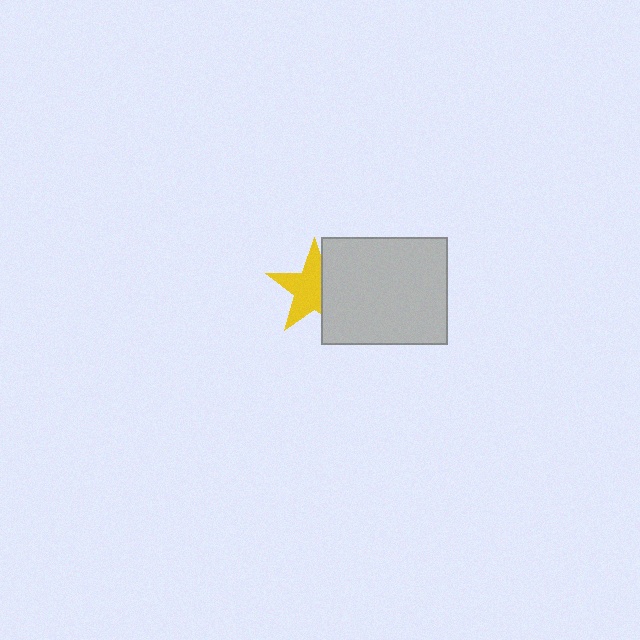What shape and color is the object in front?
The object in front is a light gray rectangle.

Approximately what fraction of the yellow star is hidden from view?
Roughly 35% of the yellow star is hidden behind the light gray rectangle.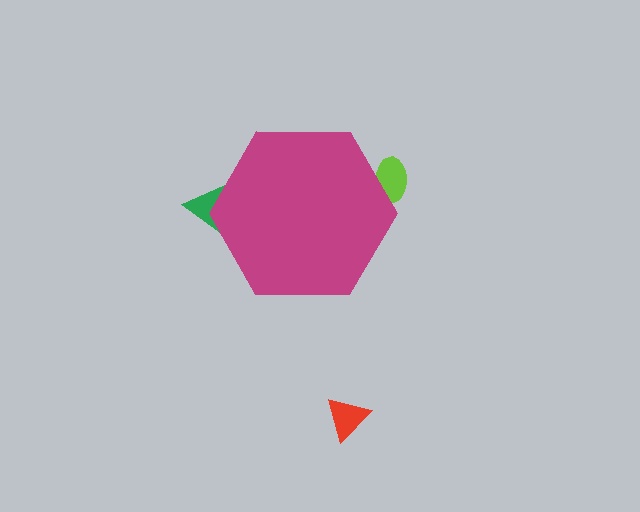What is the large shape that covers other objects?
A magenta hexagon.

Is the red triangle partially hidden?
No, the red triangle is fully visible.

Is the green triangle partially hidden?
Yes, the green triangle is partially hidden behind the magenta hexagon.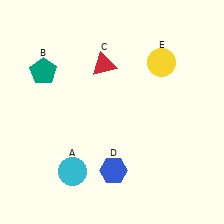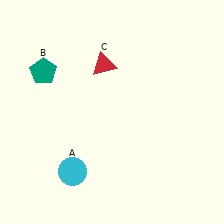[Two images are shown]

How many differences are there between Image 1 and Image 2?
There are 2 differences between the two images.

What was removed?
The yellow circle (E), the blue hexagon (D) were removed in Image 2.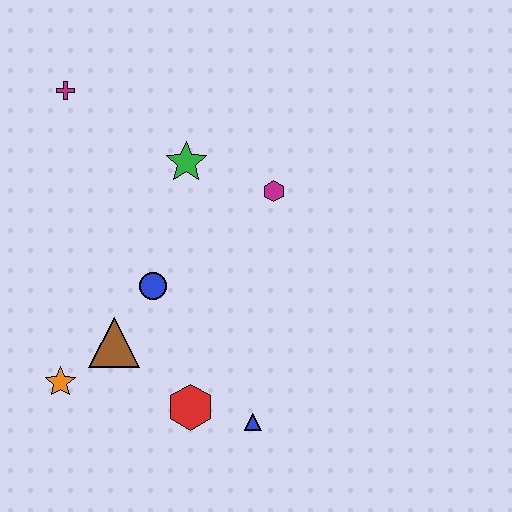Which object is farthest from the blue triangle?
The magenta cross is farthest from the blue triangle.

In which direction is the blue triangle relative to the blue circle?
The blue triangle is below the blue circle.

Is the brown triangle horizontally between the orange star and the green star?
Yes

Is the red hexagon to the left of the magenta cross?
No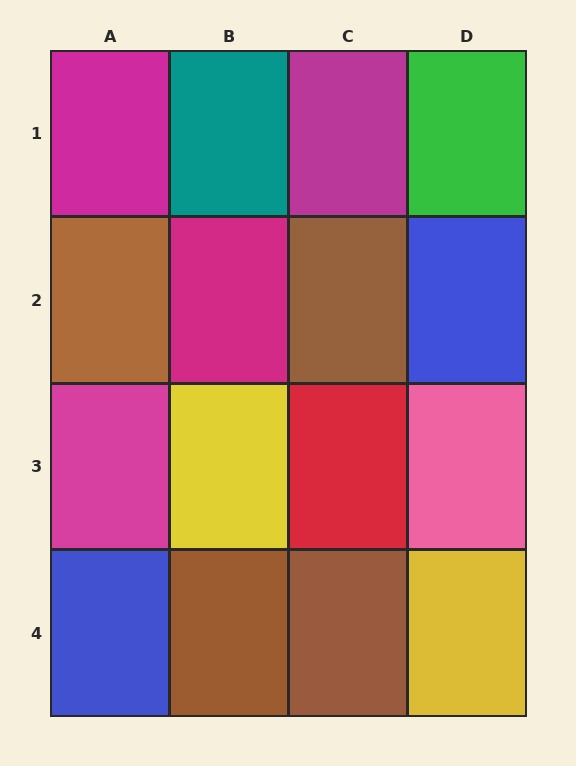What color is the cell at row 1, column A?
Magenta.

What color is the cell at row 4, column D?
Yellow.